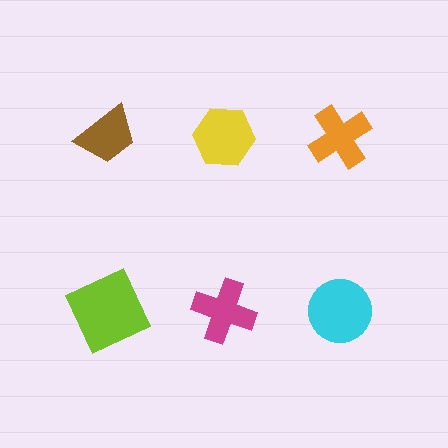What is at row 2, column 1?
A lime square.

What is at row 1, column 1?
A brown trapezoid.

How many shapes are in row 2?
3 shapes.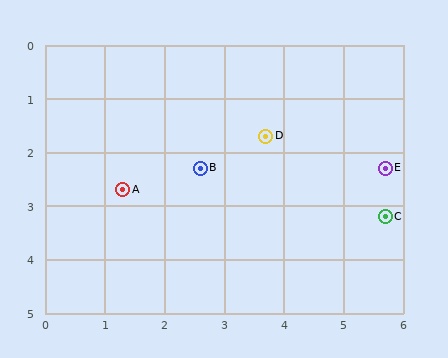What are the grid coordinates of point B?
Point B is at approximately (2.6, 2.3).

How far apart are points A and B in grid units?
Points A and B are about 1.4 grid units apart.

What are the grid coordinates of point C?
Point C is at approximately (5.7, 3.2).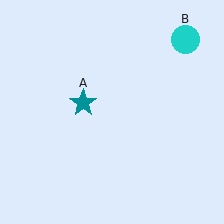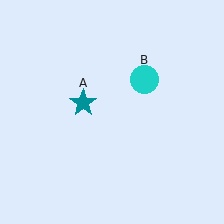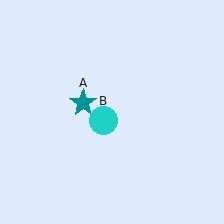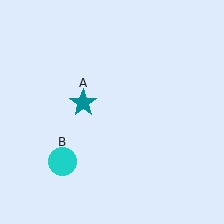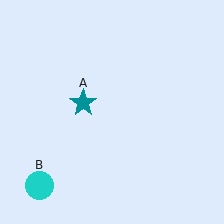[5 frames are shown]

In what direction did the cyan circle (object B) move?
The cyan circle (object B) moved down and to the left.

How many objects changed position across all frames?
1 object changed position: cyan circle (object B).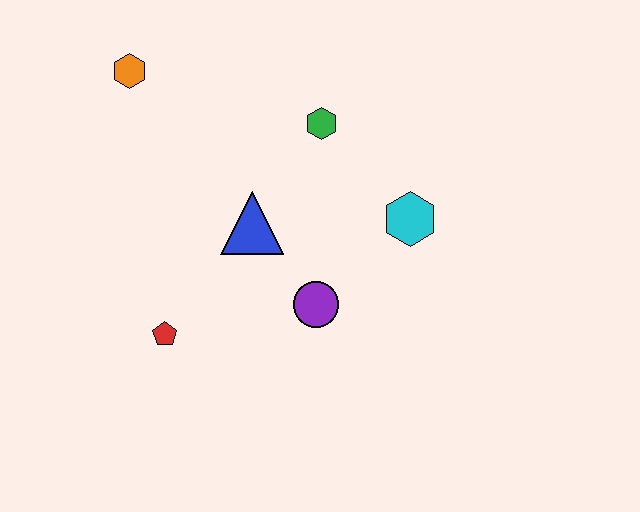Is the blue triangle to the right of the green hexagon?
No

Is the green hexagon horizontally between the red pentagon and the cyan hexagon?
Yes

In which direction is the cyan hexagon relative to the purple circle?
The cyan hexagon is to the right of the purple circle.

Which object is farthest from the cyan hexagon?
The orange hexagon is farthest from the cyan hexagon.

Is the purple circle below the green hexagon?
Yes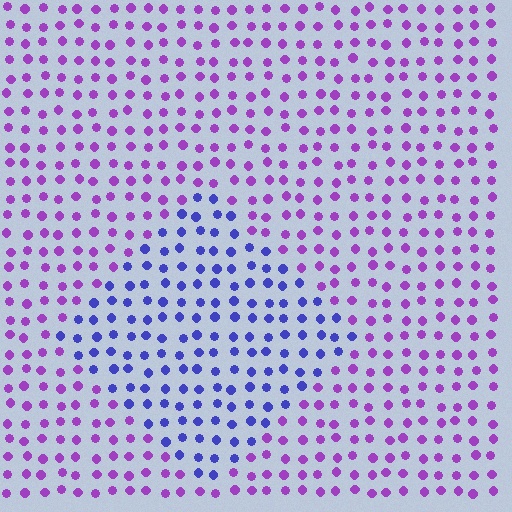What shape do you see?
I see a diamond.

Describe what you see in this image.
The image is filled with small purple elements in a uniform arrangement. A diamond-shaped region is visible where the elements are tinted to a slightly different hue, forming a subtle color boundary.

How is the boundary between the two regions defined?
The boundary is defined purely by a slight shift in hue (about 45 degrees). Spacing, size, and orientation are identical on both sides.